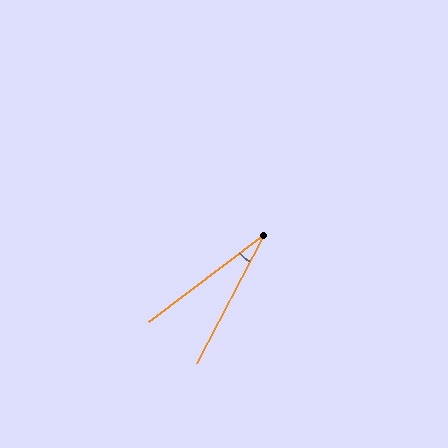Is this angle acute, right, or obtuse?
It is acute.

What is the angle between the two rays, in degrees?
Approximately 25 degrees.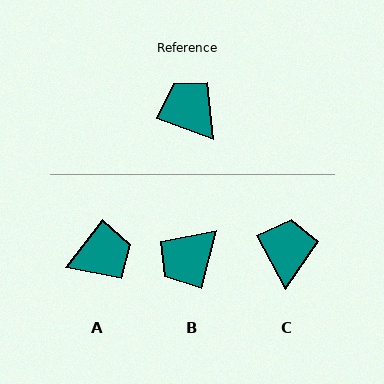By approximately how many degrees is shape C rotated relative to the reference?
Approximately 41 degrees clockwise.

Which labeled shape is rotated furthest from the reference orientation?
A, about 107 degrees away.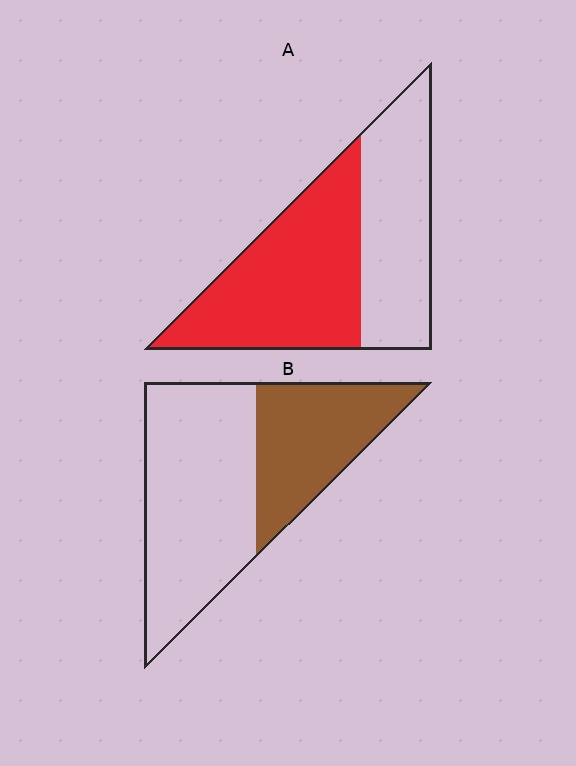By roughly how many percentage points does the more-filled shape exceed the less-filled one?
By roughly 20 percentage points (A over B).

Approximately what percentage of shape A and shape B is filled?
A is approximately 55% and B is approximately 35%.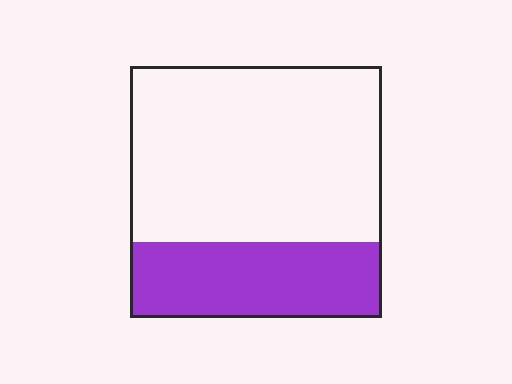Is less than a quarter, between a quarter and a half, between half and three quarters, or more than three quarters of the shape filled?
Between a quarter and a half.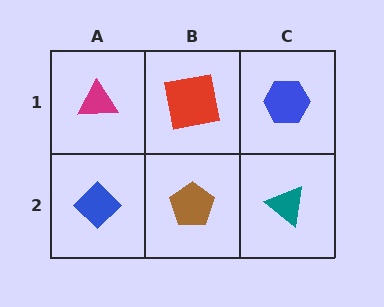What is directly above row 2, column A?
A magenta triangle.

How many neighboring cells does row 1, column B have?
3.